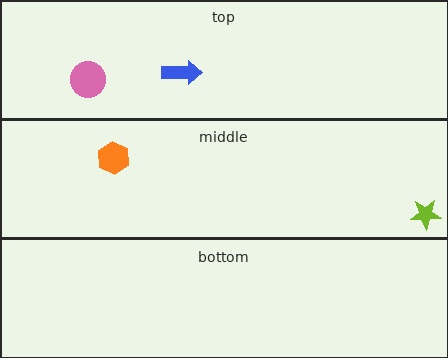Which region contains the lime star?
The middle region.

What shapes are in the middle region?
The lime star, the orange hexagon.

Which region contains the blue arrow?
The top region.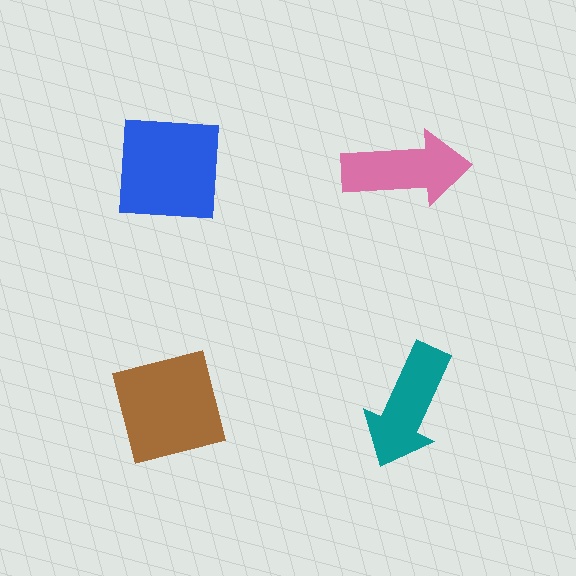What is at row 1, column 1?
A blue square.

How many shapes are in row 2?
2 shapes.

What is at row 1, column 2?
A pink arrow.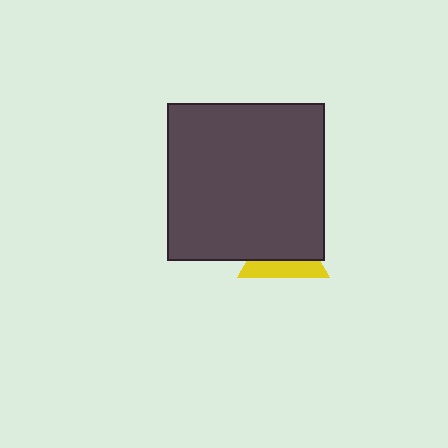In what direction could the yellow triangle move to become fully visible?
The yellow triangle could move down. That would shift it out from behind the dark gray square entirely.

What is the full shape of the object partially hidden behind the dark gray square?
The partially hidden object is a yellow triangle.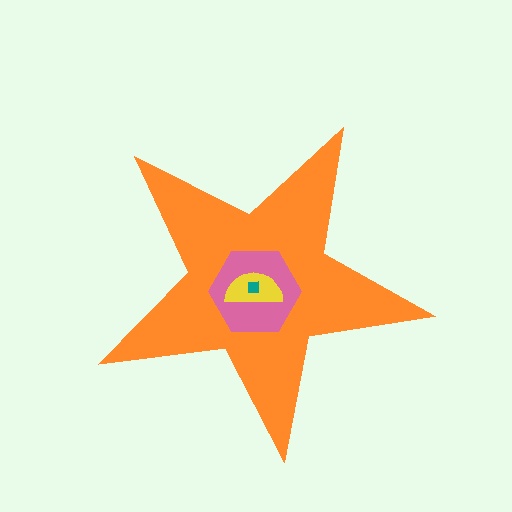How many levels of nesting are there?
4.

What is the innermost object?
The teal square.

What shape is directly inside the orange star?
The pink hexagon.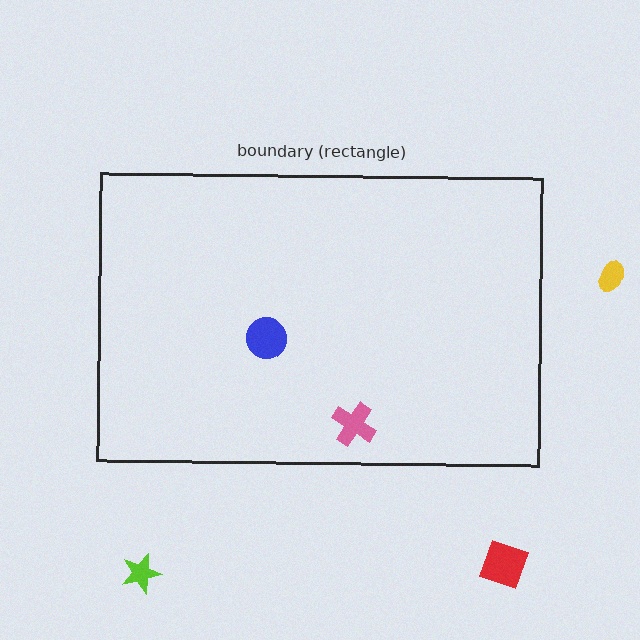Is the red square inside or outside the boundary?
Outside.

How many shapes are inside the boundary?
2 inside, 3 outside.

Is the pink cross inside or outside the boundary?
Inside.